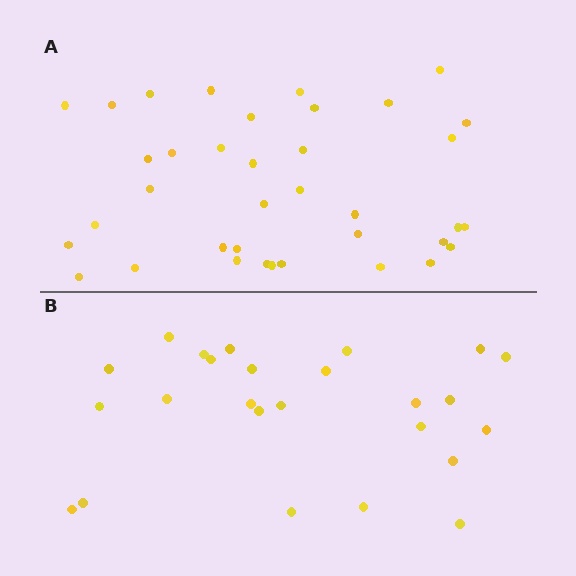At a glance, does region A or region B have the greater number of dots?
Region A (the top region) has more dots.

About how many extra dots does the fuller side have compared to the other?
Region A has roughly 12 or so more dots than region B.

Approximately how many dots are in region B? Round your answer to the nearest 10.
About 20 dots. (The exact count is 25, which rounds to 20.)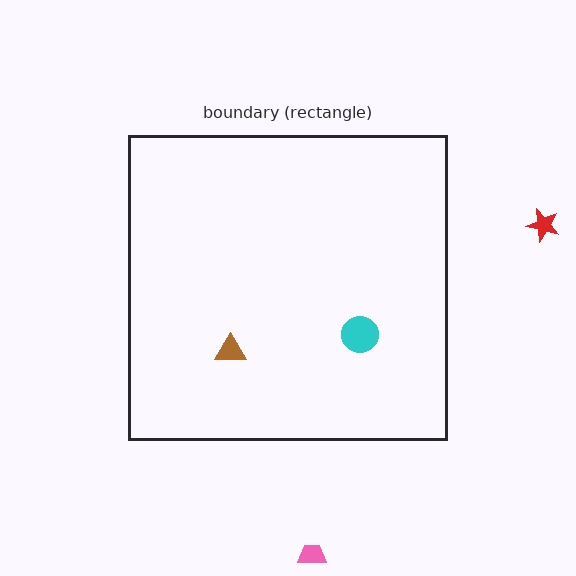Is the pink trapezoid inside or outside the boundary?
Outside.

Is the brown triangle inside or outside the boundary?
Inside.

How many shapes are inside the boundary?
2 inside, 2 outside.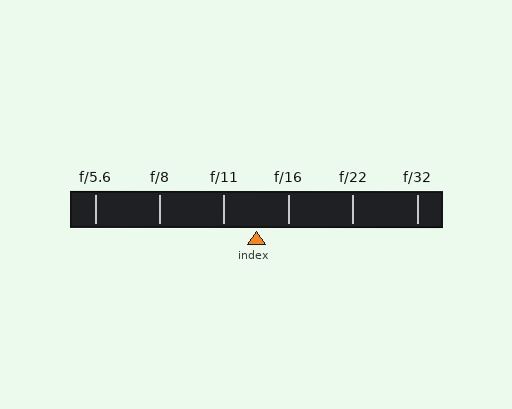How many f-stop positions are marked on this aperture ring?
There are 6 f-stop positions marked.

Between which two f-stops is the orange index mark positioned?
The index mark is between f/11 and f/16.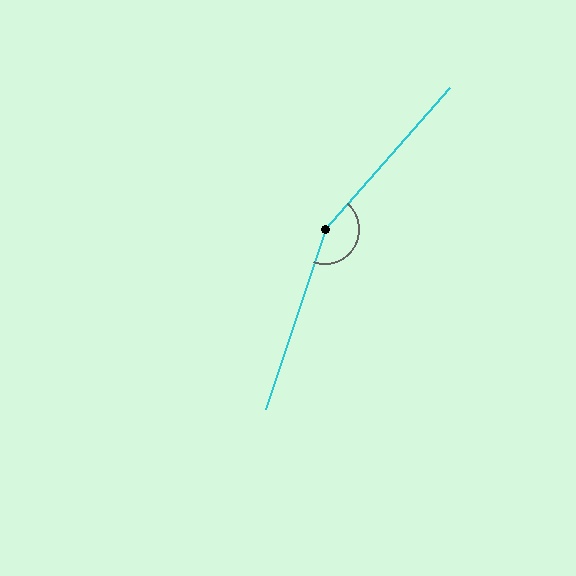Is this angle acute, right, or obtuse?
It is obtuse.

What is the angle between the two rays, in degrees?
Approximately 157 degrees.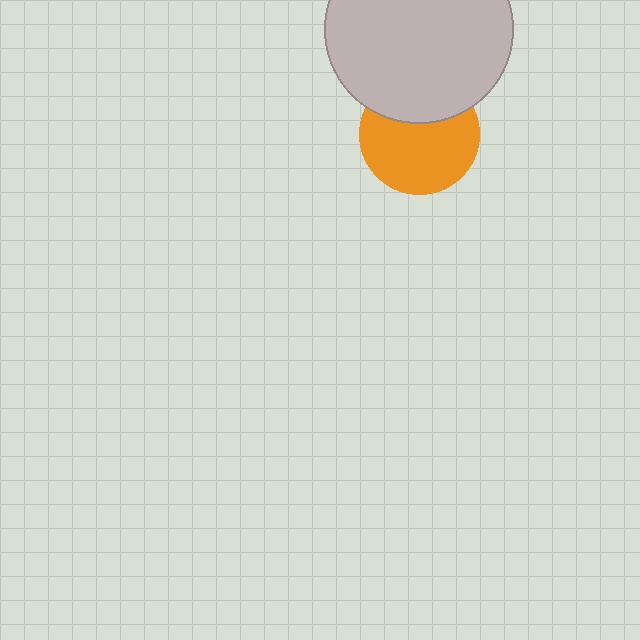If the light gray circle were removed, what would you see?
You would see the complete orange circle.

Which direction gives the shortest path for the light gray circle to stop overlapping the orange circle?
Moving up gives the shortest separation.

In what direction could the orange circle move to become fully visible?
The orange circle could move down. That would shift it out from behind the light gray circle entirely.